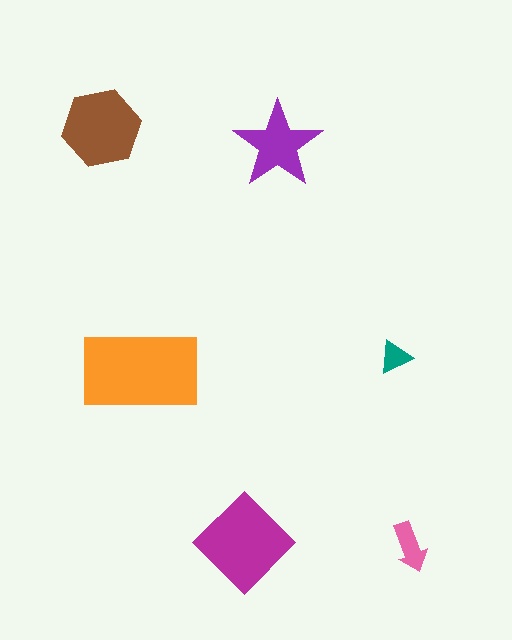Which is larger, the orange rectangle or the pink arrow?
The orange rectangle.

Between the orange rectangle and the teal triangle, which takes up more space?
The orange rectangle.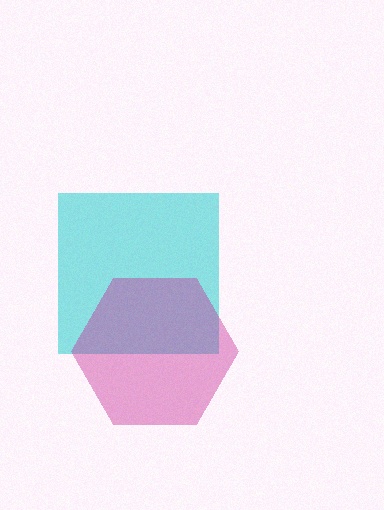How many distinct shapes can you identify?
There are 2 distinct shapes: a cyan square, a magenta hexagon.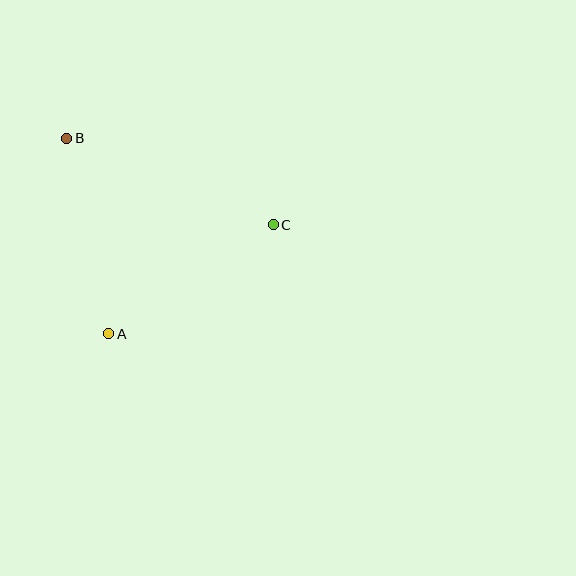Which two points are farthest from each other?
Points B and C are farthest from each other.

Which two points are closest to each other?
Points A and C are closest to each other.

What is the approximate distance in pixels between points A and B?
The distance between A and B is approximately 200 pixels.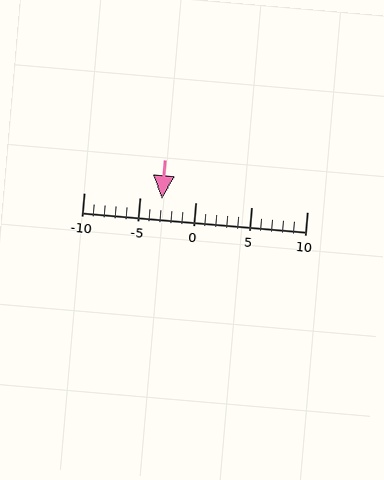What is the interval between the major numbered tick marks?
The major tick marks are spaced 5 units apart.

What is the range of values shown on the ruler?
The ruler shows values from -10 to 10.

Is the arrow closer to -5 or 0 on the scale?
The arrow is closer to -5.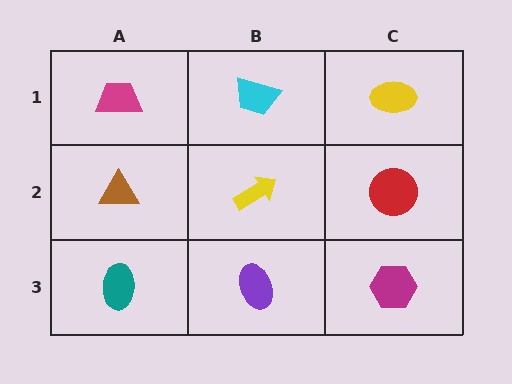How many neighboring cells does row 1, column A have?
2.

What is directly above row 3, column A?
A brown triangle.